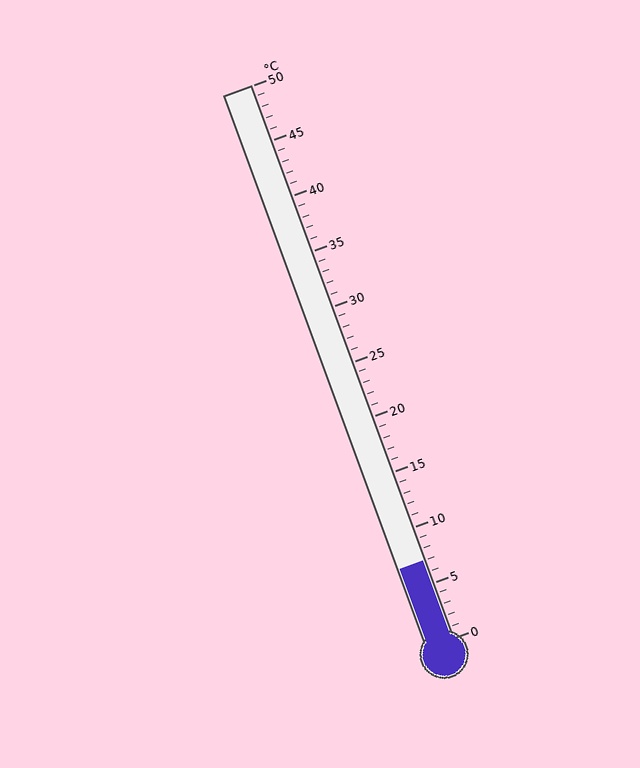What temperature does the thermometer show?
The thermometer shows approximately 7°C.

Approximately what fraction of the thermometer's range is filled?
The thermometer is filled to approximately 15% of its range.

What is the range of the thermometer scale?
The thermometer scale ranges from 0°C to 50°C.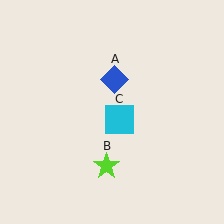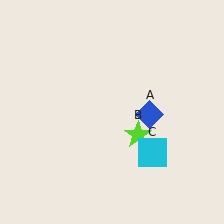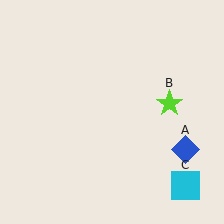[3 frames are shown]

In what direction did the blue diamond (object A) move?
The blue diamond (object A) moved down and to the right.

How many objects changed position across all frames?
3 objects changed position: blue diamond (object A), lime star (object B), cyan square (object C).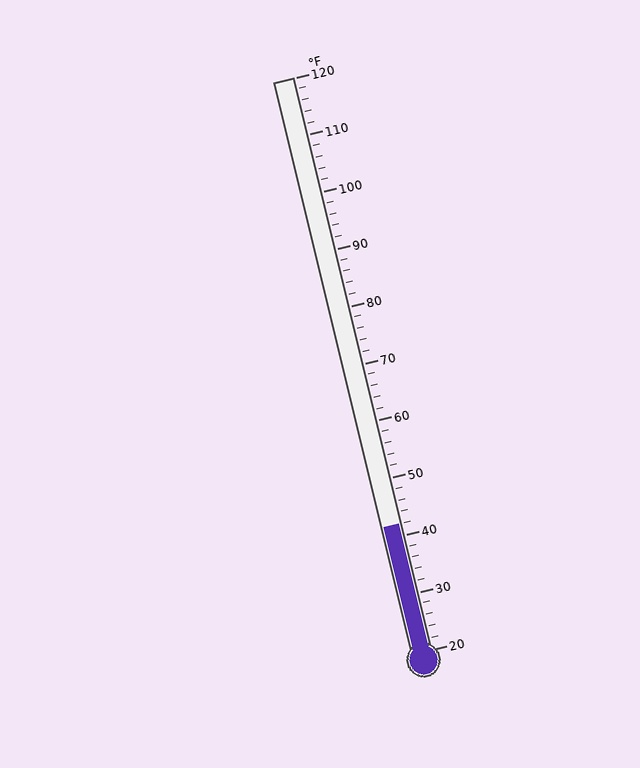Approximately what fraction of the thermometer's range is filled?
The thermometer is filled to approximately 20% of its range.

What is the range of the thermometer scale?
The thermometer scale ranges from 20°F to 120°F.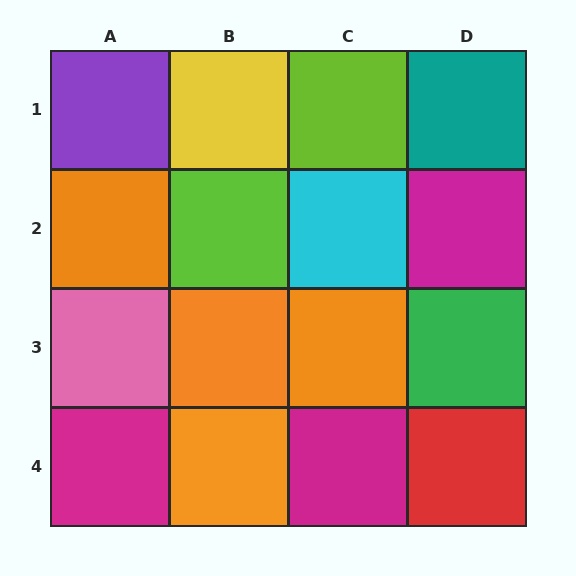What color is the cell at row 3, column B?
Orange.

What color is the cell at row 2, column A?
Orange.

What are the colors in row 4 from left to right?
Magenta, orange, magenta, red.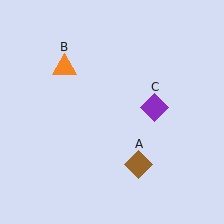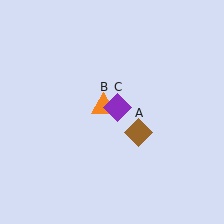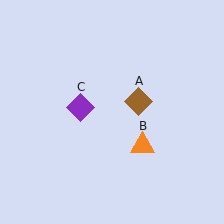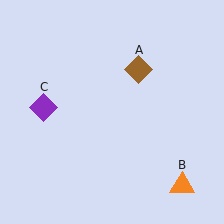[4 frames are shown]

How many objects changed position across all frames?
3 objects changed position: brown diamond (object A), orange triangle (object B), purple diamond (object C).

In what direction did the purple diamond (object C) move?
The purple diamond (object C) moved left.